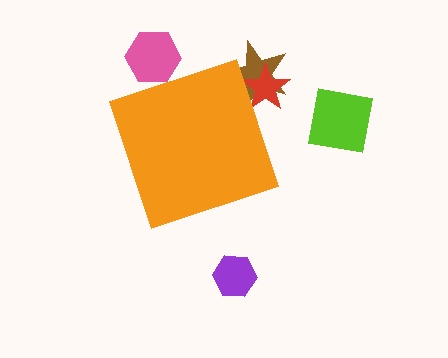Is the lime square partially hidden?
No, the lime square is fully visible.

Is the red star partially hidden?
Yes, the red star is partially hidden behind the orange diamond.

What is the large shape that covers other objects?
An orange diamond.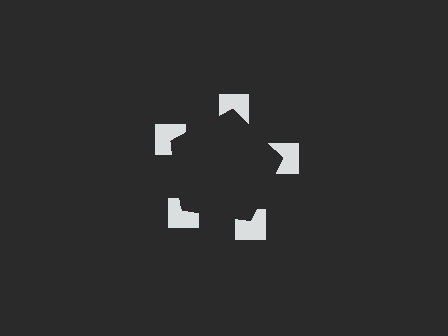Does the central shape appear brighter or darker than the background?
It typically appears slightly darker than the background, even though no actual brightness change is drawn.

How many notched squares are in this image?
There are 5 — one at each vertex of the illusory pentagon.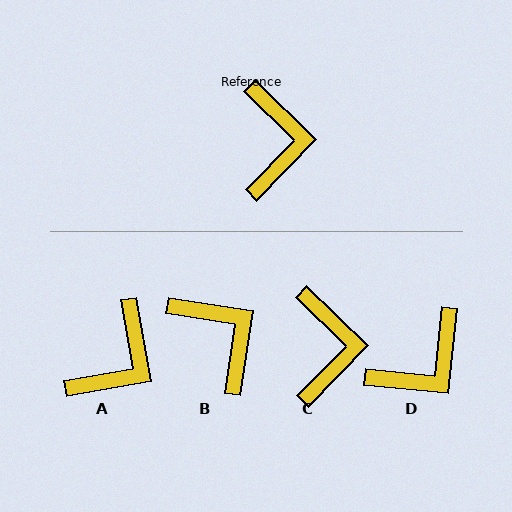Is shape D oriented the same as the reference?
No, it is off by about 51 degrees.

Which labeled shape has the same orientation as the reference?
C.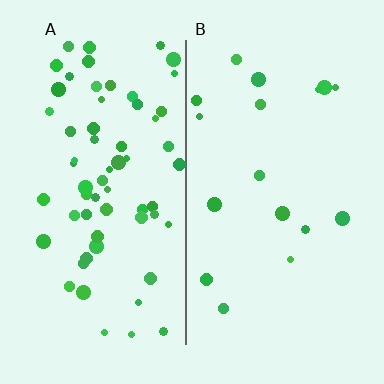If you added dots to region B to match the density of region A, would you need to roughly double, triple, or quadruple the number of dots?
Approximately quadruple.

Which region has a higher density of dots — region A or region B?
A (the left).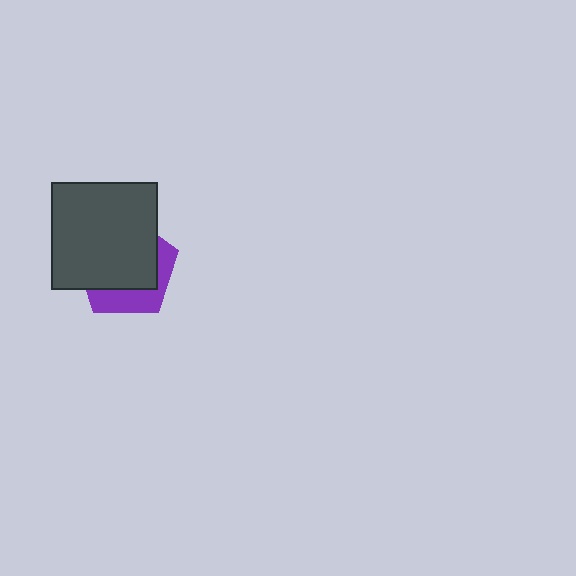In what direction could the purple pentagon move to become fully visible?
The purple pentagon could move toward the lower-right. That would shift it out from behind the dark gray square entirely.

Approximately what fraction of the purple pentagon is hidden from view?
Roughly 66% of the purple pentagon is hidden behind the dark gray square.